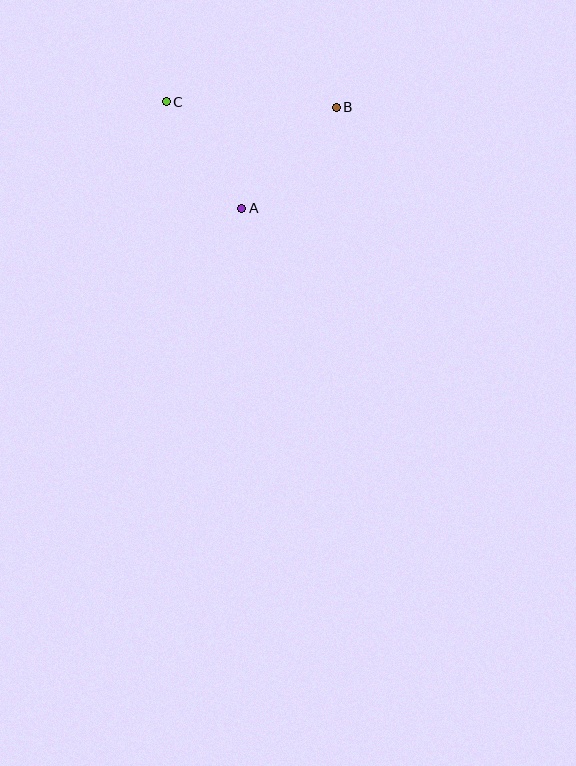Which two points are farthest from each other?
Points B and C are farthest from each other.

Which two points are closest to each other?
Points A and C are closest to each other.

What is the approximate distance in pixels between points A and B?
The distance between A and B is approximately 139 pixels.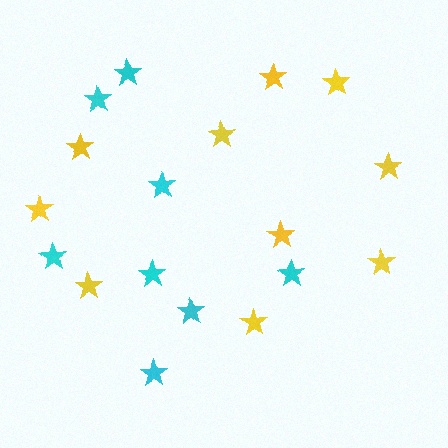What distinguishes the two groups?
There are 2 groups: one group of cyan stars (8) and one group of yellow stars (10).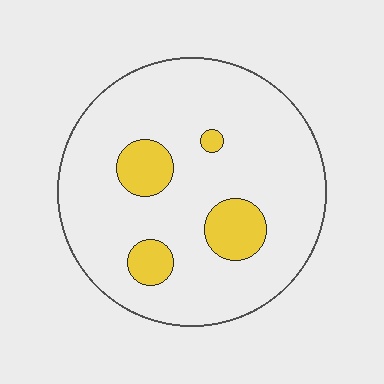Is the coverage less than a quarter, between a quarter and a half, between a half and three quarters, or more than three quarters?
Less than a quarter.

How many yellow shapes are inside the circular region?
4.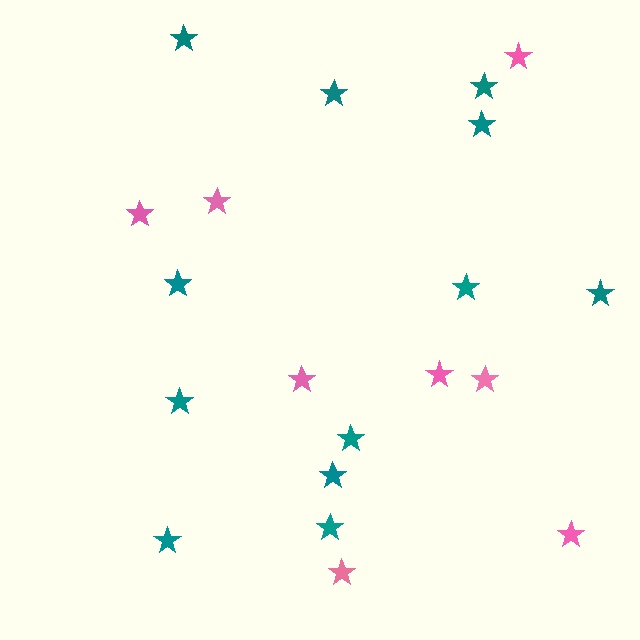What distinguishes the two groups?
There are 2 groups: one group of pink stars (8) and one group of teal stars (12).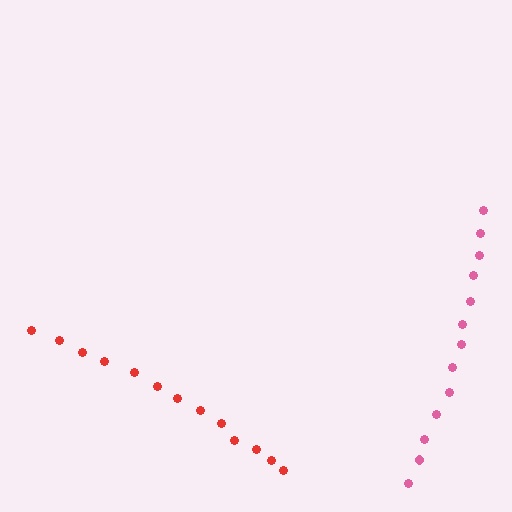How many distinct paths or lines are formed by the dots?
There are 2 distinct paths.